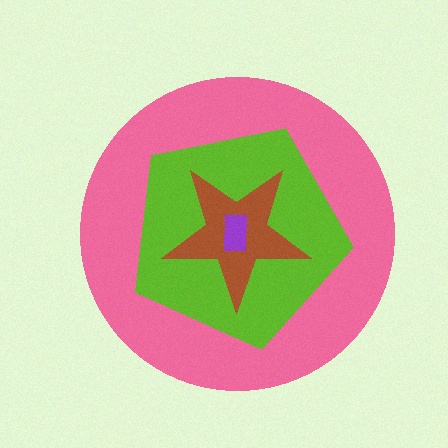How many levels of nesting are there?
4.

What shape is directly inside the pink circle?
The lime pentagon.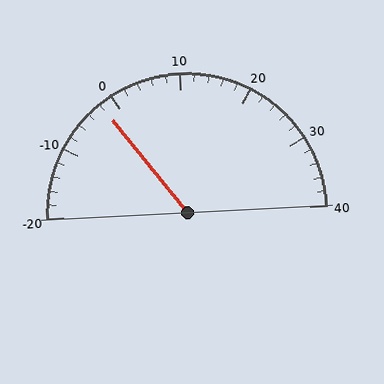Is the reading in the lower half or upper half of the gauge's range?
The reading is in the lower half of the range (-20 to 40).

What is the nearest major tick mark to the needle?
The nearest major tick mark is 0.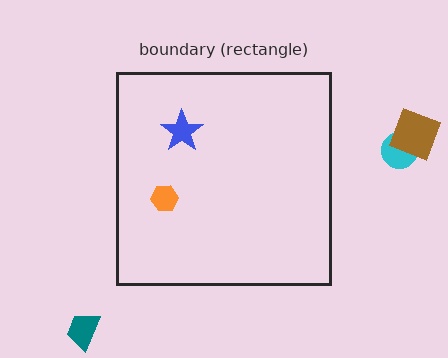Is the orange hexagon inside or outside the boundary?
Inside.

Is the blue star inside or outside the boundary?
Inside.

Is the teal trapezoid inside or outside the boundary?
Outside.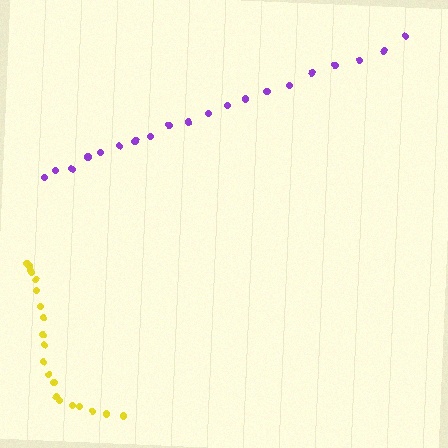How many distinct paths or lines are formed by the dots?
There are 2 distinct paths.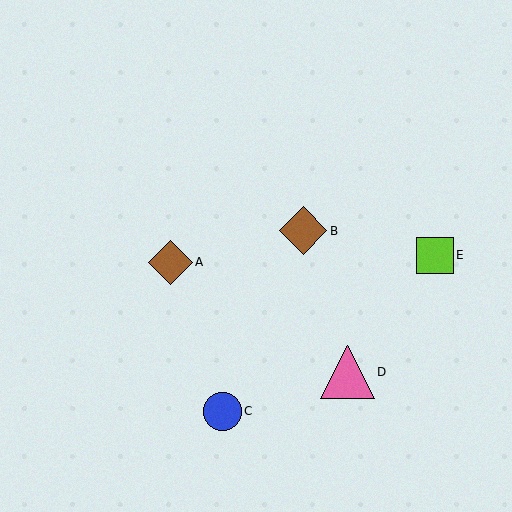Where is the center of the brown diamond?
The center of the brown diamond is at (303, 231).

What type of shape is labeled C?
Shape C is a blue circle.